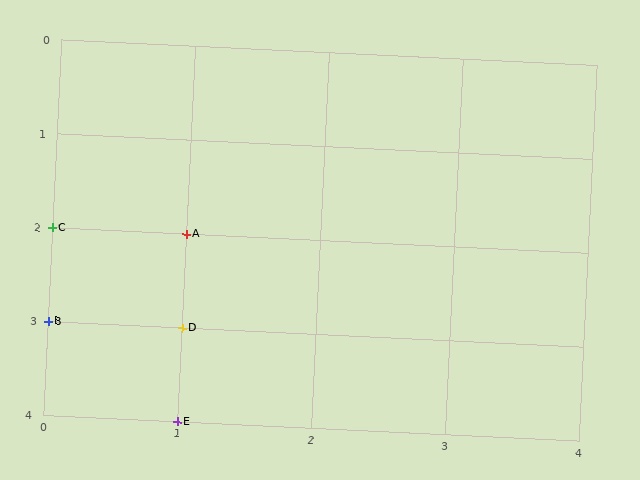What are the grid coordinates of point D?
Point D is at grid coordinates (1, 3).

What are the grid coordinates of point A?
Point A is at grid coordinates (1, 2).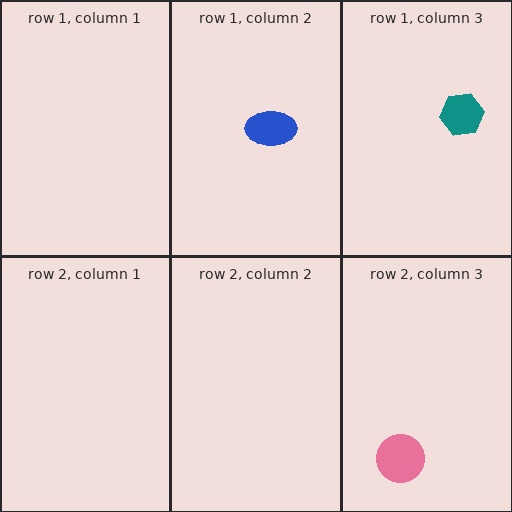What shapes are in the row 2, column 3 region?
The pink circle.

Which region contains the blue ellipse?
The row 1, column 2 region.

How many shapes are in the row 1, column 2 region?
1.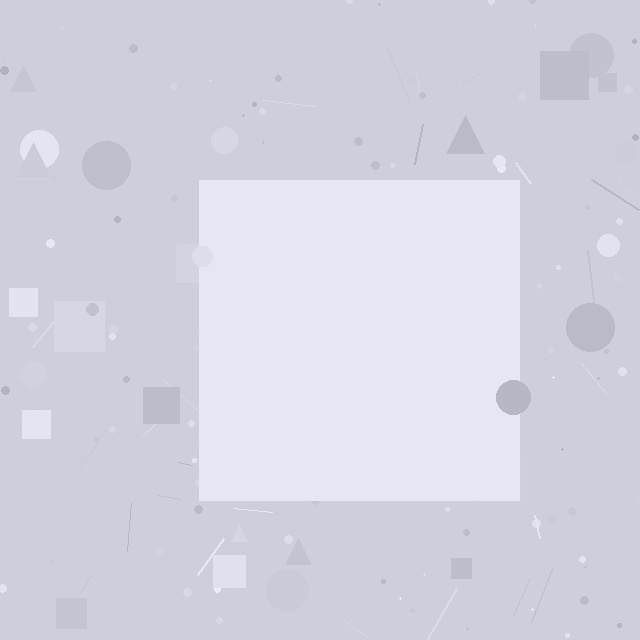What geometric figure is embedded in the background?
A square is embedded in the background.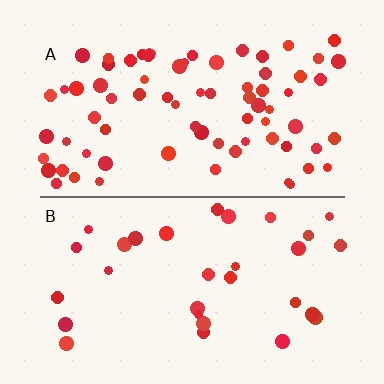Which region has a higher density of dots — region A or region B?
A (the top).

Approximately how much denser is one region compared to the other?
Approximately 2.4× — region A over region B.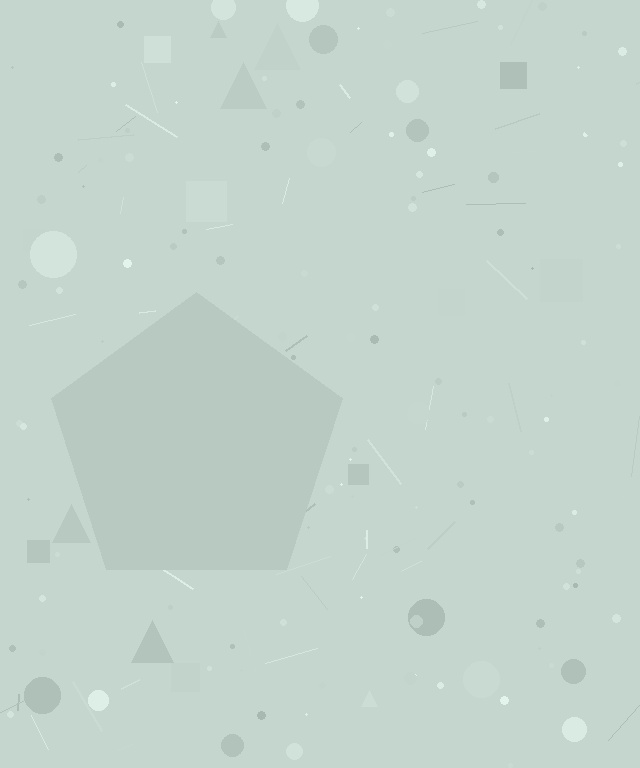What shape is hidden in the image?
A pentagon is hidden in the image.